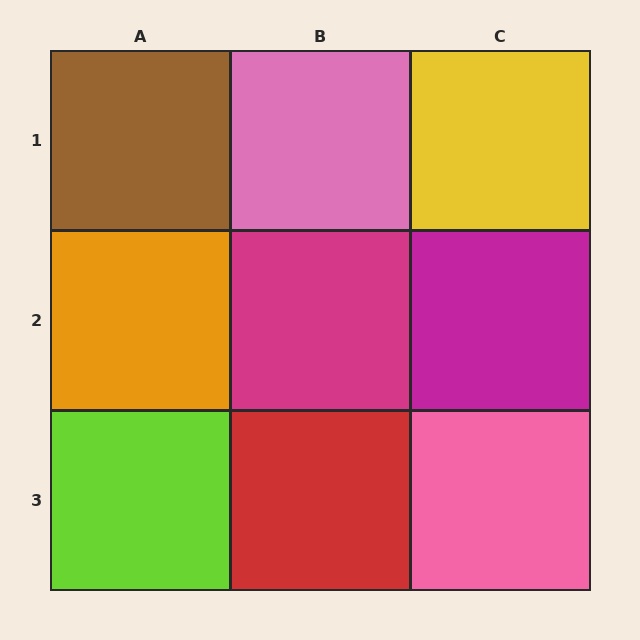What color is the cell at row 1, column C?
Yellow.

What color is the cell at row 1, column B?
Pink.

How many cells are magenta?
2 cells are magenta.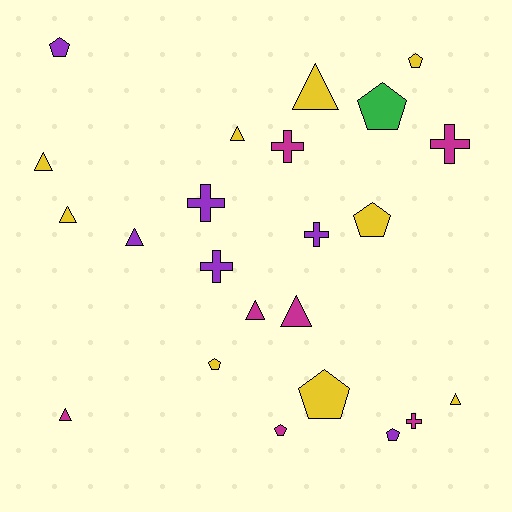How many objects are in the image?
There are 23 objects.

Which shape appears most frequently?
Triangle, with 9 objects.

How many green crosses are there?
There are no green crosses.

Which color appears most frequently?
Yellow, with 9 objects.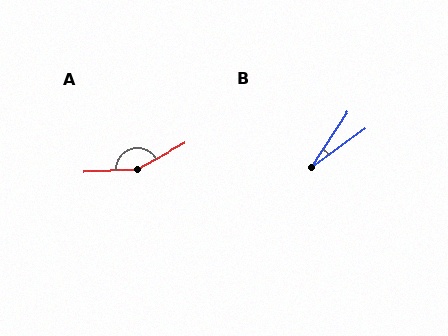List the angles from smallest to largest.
B (20°), A (154°).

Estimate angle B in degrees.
Approximately 20 degrees.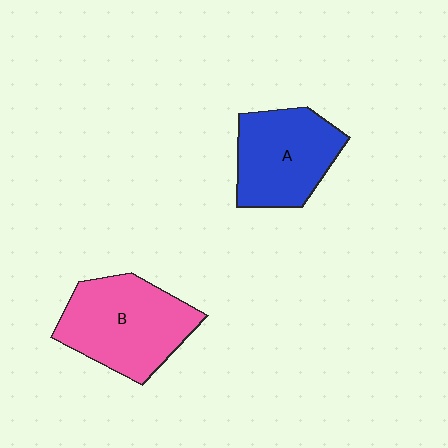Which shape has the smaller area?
Shape A (blue).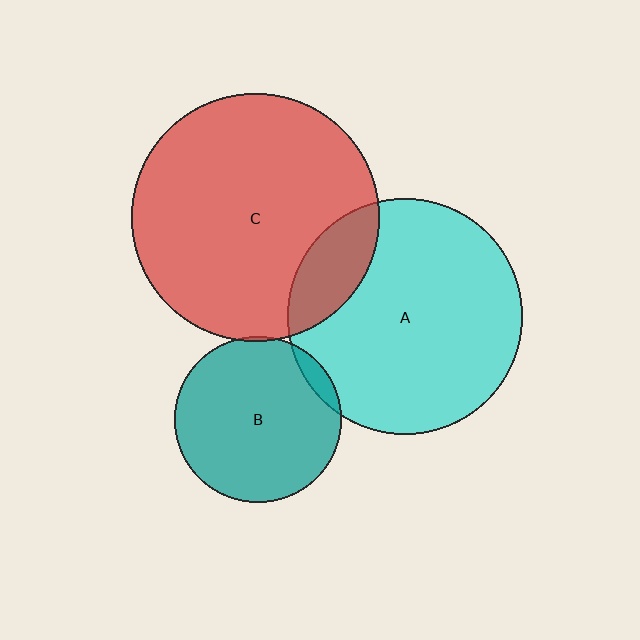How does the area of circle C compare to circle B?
Approximately 2.2 times.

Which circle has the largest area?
Circle C (red).